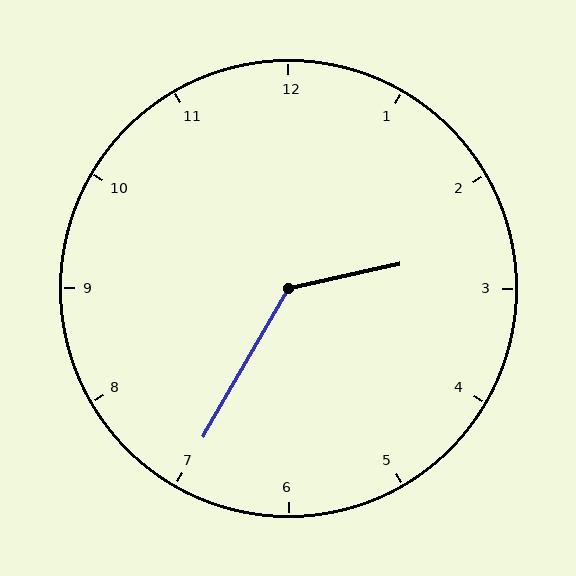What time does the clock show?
2:35.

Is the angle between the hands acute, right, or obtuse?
It is obtuse.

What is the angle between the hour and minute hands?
Approximately 132 degrees.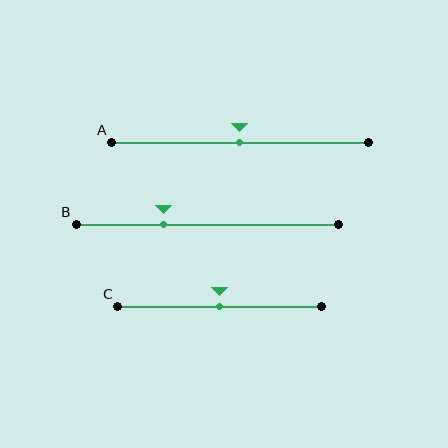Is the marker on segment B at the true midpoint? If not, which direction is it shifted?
No, the marker on segment B is shifted to the left by about 17% of the segment length.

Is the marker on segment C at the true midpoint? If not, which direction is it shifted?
Yes, the marker on segment C is at the true midpoint.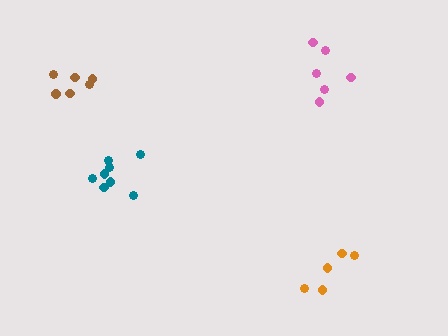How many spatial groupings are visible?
There are 4 spatial groupings.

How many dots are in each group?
Group 1: 6 dots, Group 2: 5 dots, Group 3: 8 dots, Group 4: 6 dots (25 total).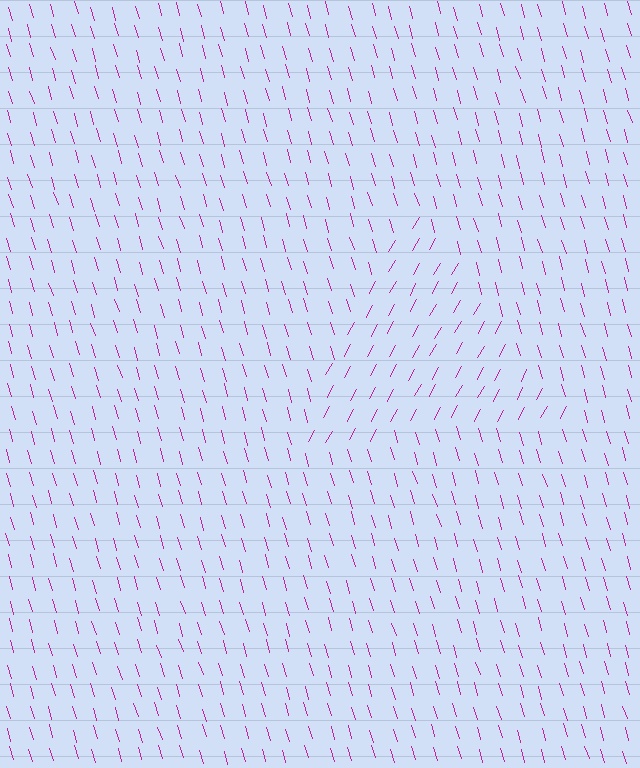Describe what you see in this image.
The image is filled with small magenta line segments. A triangle region in the image has lines oriented differently from the surrounding lines, creating a visible texture boundary.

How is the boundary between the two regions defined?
The boundary is defined purely by a change in line orientation (approximately 45 degrees difference). All lines are the same color and thickness.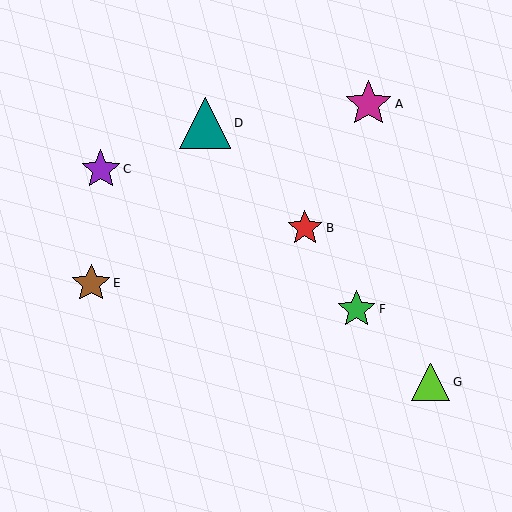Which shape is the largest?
The teal triangle (labeled D) is the largest.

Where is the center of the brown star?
The center of the brown star is at (91, 283).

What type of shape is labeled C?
Shape C is a purple star.